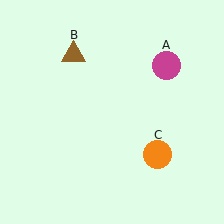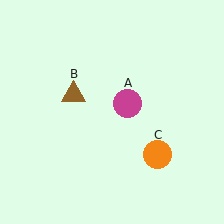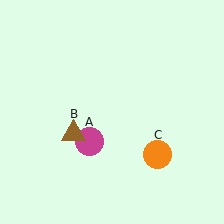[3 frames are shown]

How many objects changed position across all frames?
2 objects changed position: magenta circle (object A), brown triangle (object B).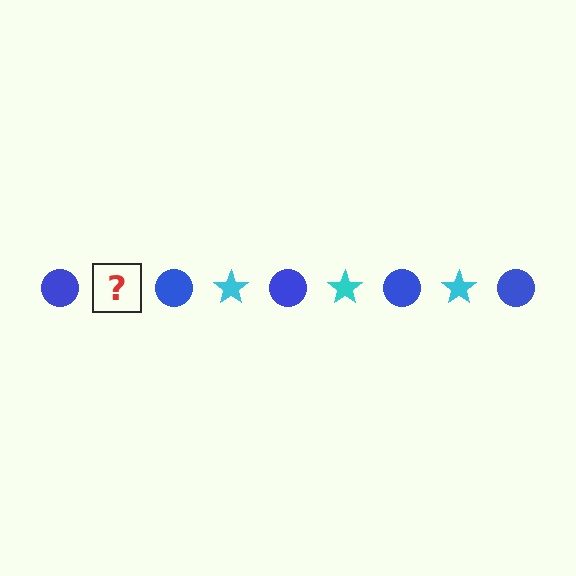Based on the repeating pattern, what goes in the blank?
The blank should be a cyan star.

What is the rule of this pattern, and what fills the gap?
The rule is that the pattern alternates between blue circle and cyan star. The gap should be filled with a cyan star.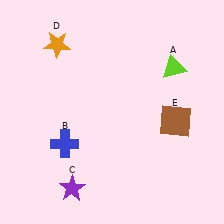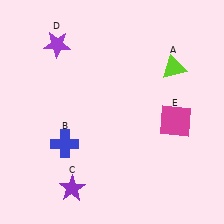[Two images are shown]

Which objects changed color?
D changed from orange to purple. E changed from brown to magenta.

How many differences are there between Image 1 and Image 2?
There are 2 differences between the two images.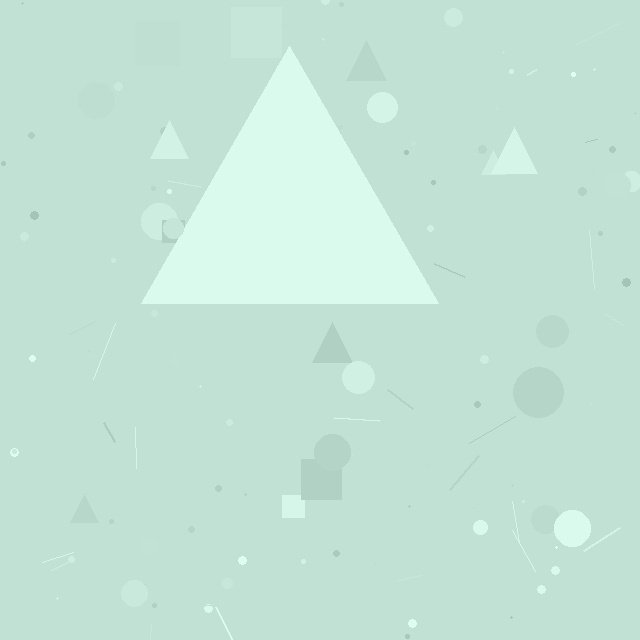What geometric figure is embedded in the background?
A triangle is embedded in the background.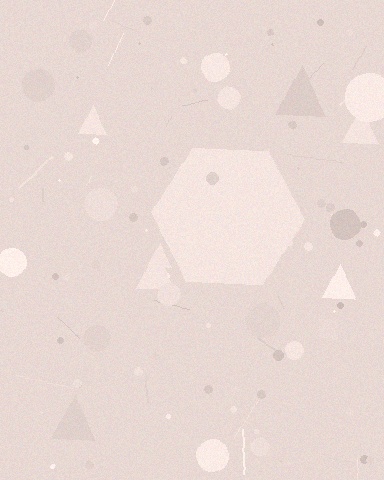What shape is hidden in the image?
A hexagon is hidden in the image.